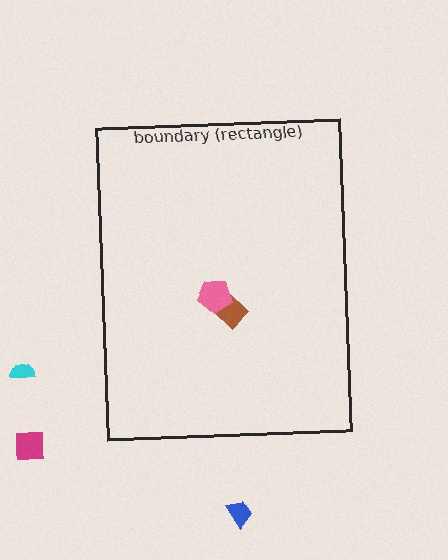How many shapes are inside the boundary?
2 inside, 3 outside.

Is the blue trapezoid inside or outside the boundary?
Outside.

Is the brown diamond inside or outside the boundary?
Inside.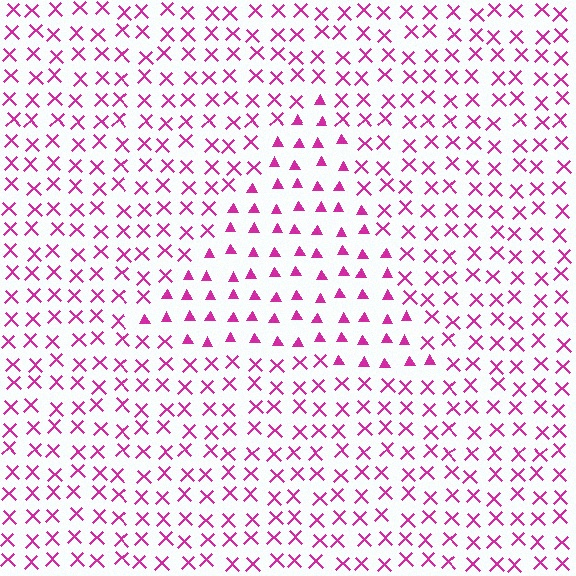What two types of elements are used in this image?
The image uses triangles inside the triangle region and X marks outside it.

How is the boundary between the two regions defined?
The boundary is defined by a change in element shape: triangles inside vs. X marks outside. All elements share the same color and spacing.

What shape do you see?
I see a triangle.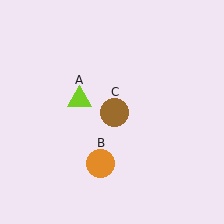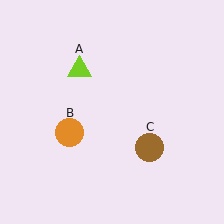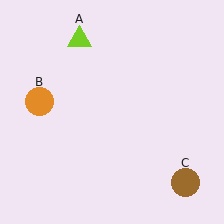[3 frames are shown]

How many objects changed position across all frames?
3 objects changed position: lime triangle (object A), orange circle (object B), brown circle (object C).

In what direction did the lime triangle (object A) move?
The lime triangle (object A) moved up.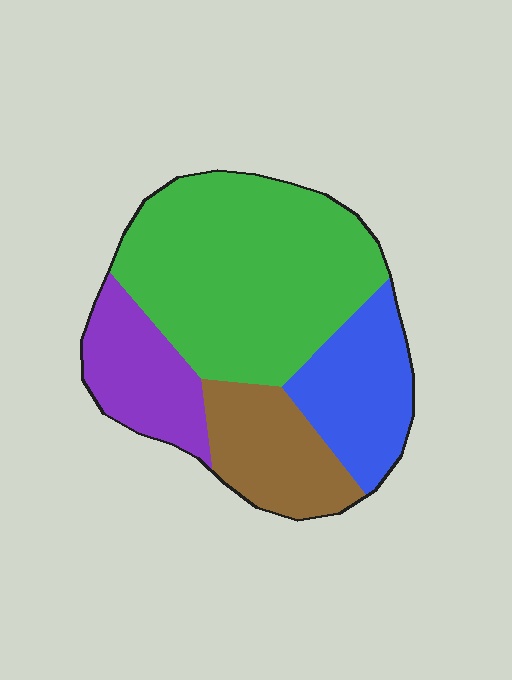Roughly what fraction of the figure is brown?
Brown takes up between a sixth and a third of the figure.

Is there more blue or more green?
Green.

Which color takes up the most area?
Green, at roughly 50%.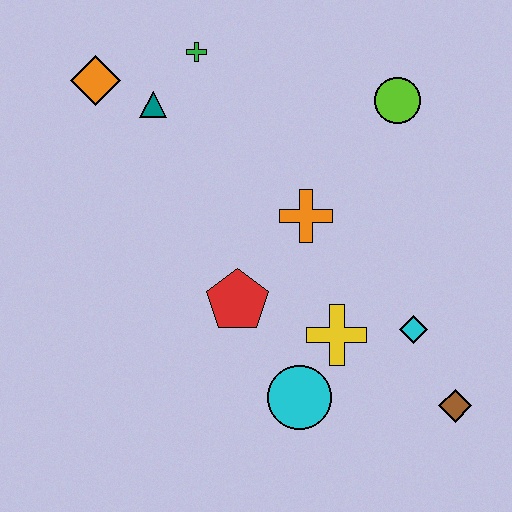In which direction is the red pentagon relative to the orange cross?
The red pentagon is below the orange cross.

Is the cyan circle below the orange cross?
Yes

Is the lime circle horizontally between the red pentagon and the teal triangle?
No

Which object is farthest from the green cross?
The brown diamond is farthest from the green cross.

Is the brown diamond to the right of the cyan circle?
Yes